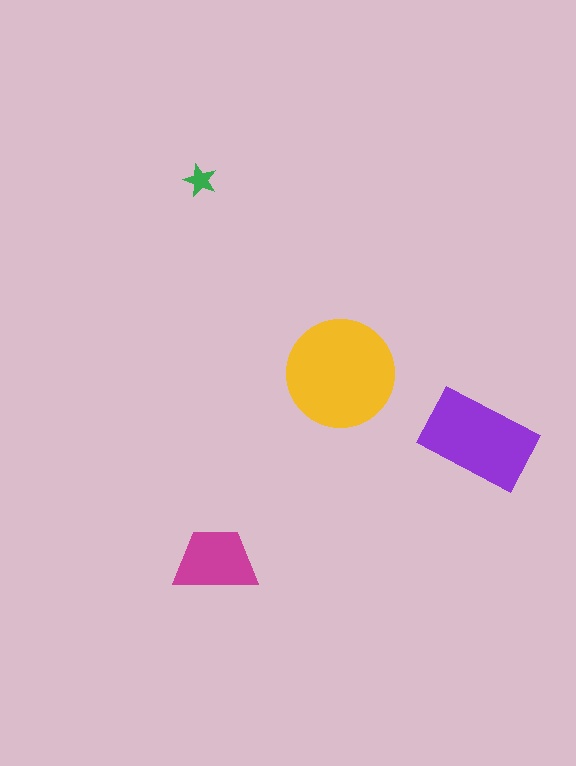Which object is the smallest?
The green star.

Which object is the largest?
The yellow circle.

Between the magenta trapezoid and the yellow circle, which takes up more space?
The yellow circle.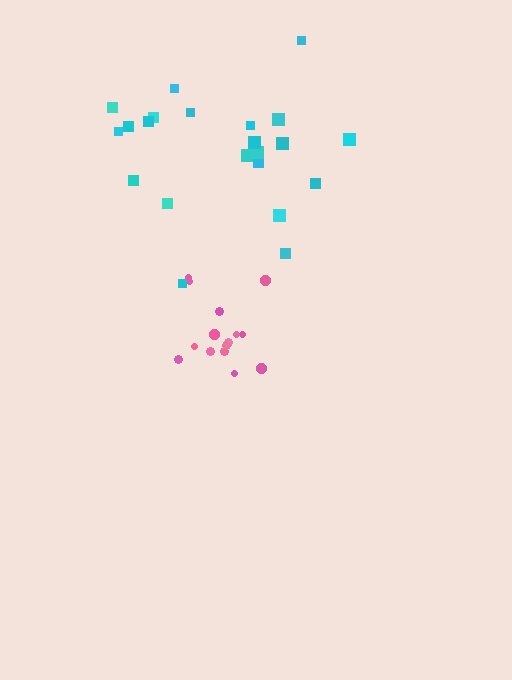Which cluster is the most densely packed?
Pink.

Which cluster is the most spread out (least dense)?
Cyan.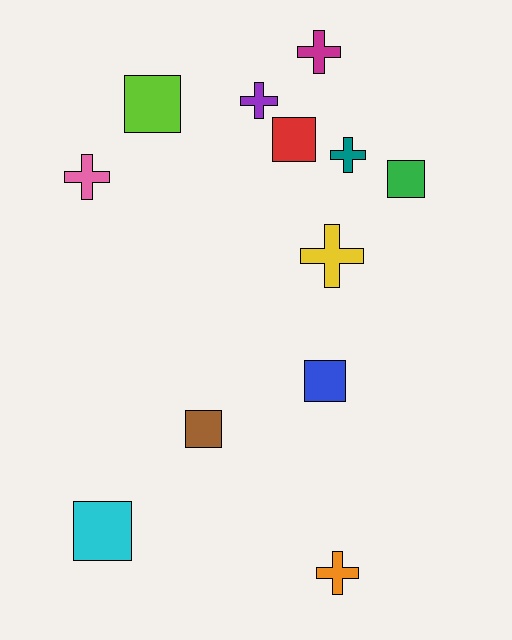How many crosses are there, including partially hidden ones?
There are 6 crosses.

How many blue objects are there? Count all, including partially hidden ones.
There is 1 blue object.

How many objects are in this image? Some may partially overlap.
There are 12 objects.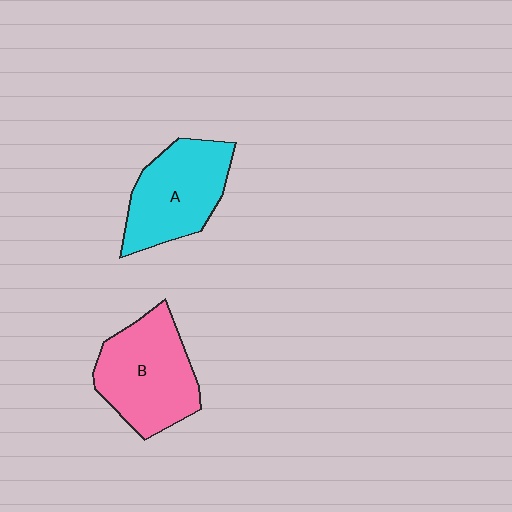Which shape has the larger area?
Shape B (pink).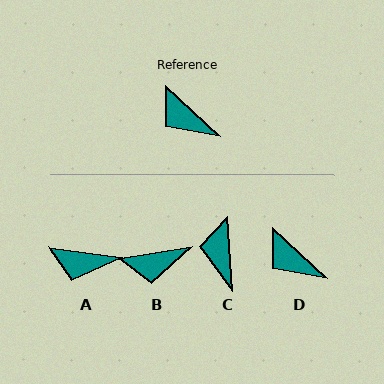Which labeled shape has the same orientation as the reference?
D.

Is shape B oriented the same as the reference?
No, it is off by about 52 degrees.